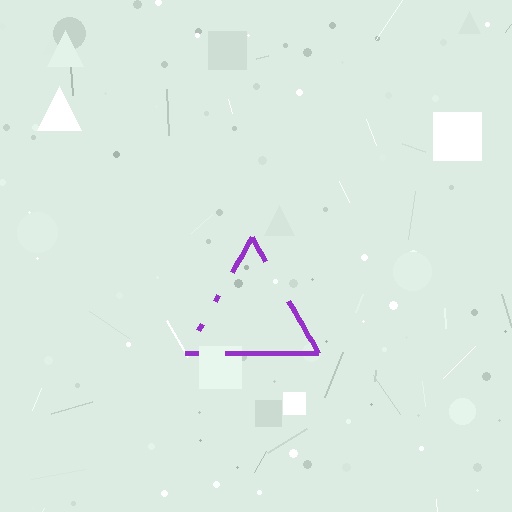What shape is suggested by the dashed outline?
The dashed outline suggests a triangle.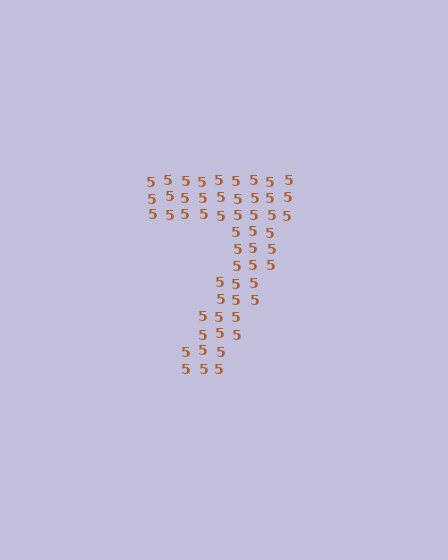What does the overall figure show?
The overall figure shows the digit 7.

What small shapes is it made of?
It is made of small digit 5's.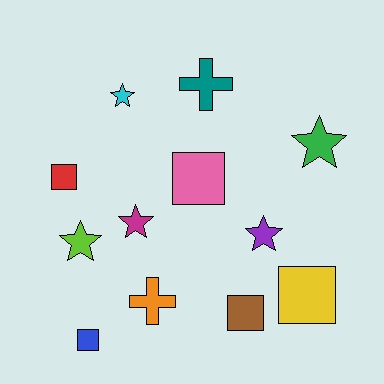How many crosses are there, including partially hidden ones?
There are 2 crosses.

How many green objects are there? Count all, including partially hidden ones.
There is 1 green object.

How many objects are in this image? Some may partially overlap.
There are 12 objects.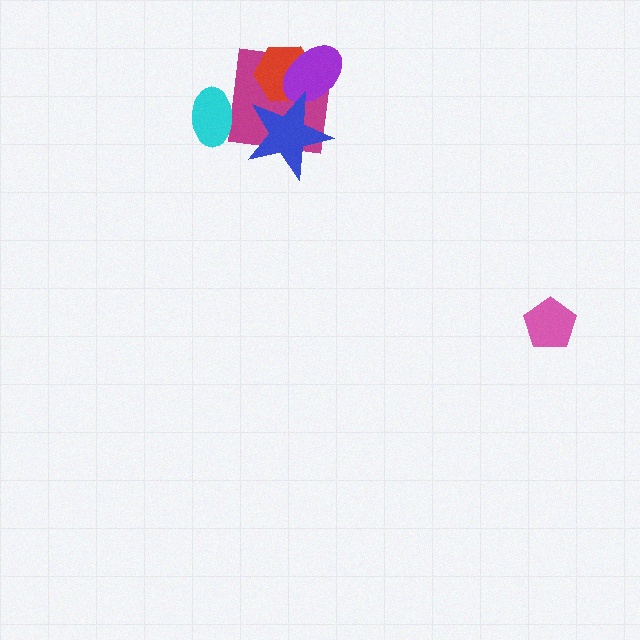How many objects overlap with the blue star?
3 objects overlap with the blue star.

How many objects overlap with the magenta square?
3 objects overlap with the magenta square.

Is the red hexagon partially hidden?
Yes, it is partially covered by another shape.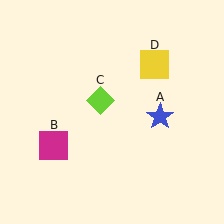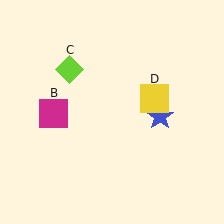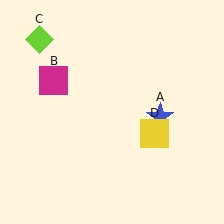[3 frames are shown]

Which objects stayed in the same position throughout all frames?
Blue star (object A) remained stationary.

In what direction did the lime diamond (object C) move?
The lime diamond (object C) moved up and to the left.